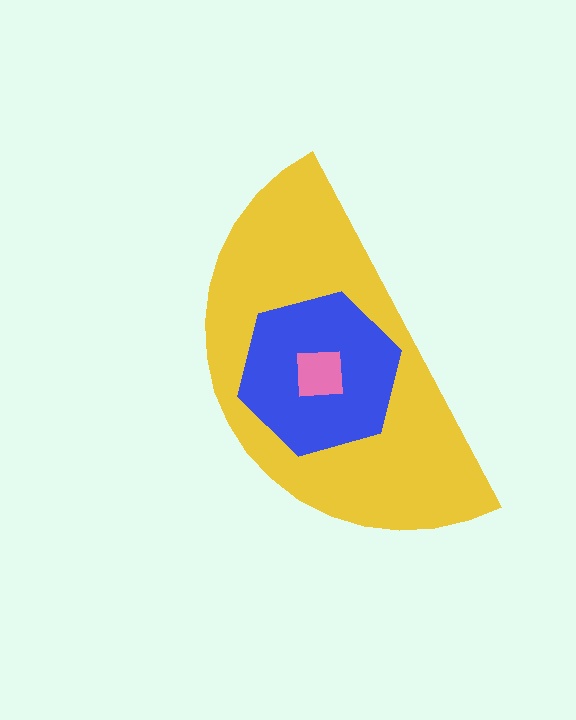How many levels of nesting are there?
3.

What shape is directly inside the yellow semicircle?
The blue hexagon.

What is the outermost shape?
The yellow semicircle.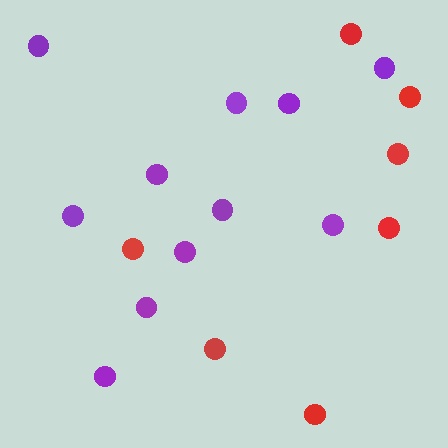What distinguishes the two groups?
There are 2 groups: one group of purple circles (11) and one group of red circles (7).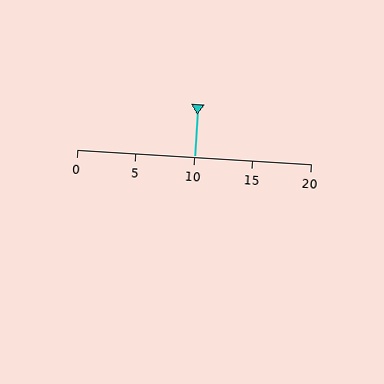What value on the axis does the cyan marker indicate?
The marker indicates approximately 10.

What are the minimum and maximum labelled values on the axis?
The axis runs from 0 to 20.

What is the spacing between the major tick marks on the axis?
The major ticks are spaced 5 apart.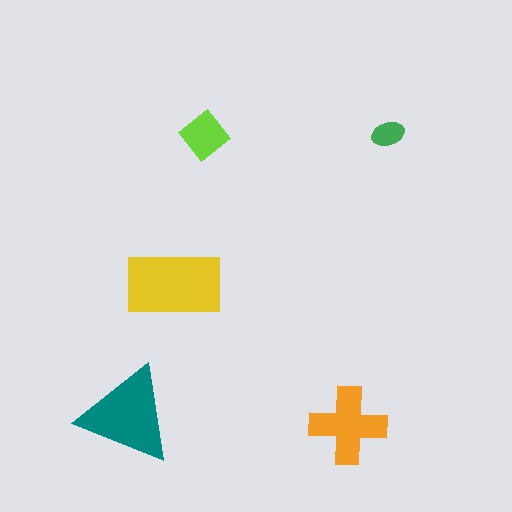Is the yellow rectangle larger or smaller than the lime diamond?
Larger.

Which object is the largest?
The yellow rectangle.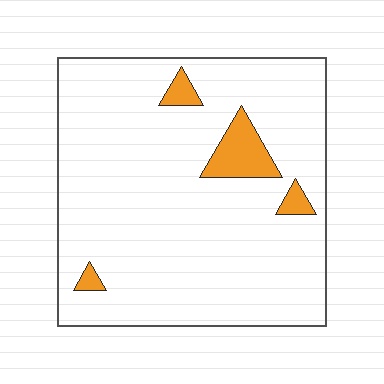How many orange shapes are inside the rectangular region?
4.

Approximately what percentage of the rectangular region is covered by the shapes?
Approximately 5%.